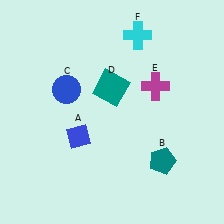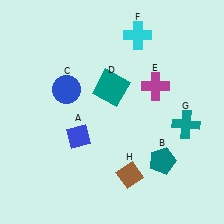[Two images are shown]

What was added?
A teal cross (G), a brown diamond (H) were added in Image 2.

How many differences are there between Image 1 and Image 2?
There are 2 differences between the two images.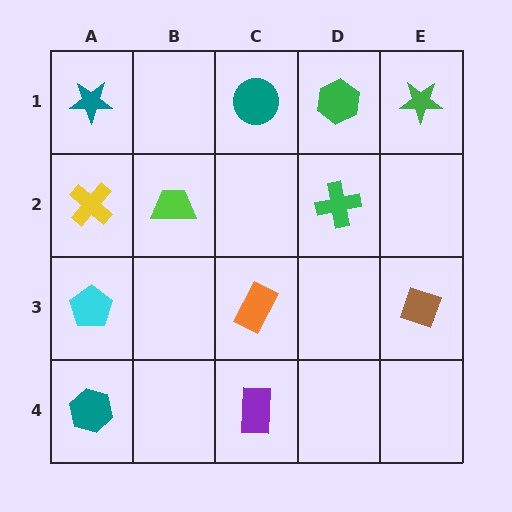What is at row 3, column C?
An orange rectangle.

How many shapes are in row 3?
3 shapes.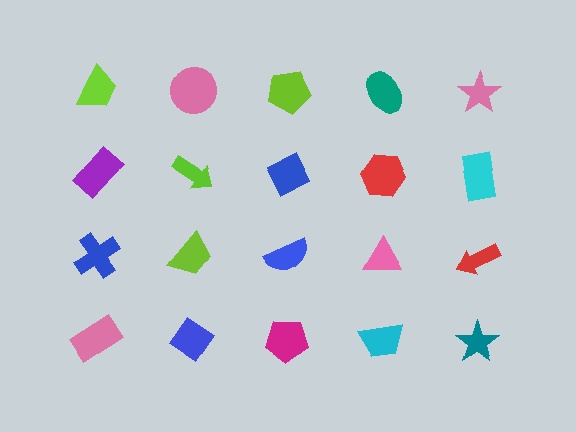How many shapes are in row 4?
5 shapes.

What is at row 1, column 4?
A teal ellipse.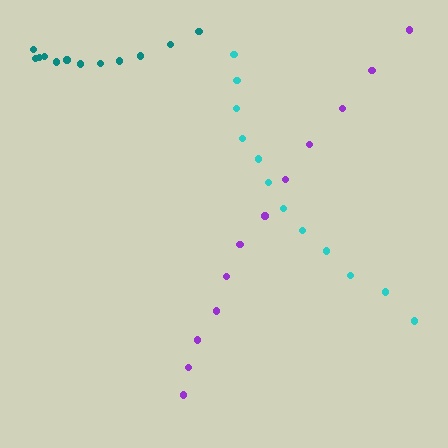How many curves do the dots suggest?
There are 3 distinct paths.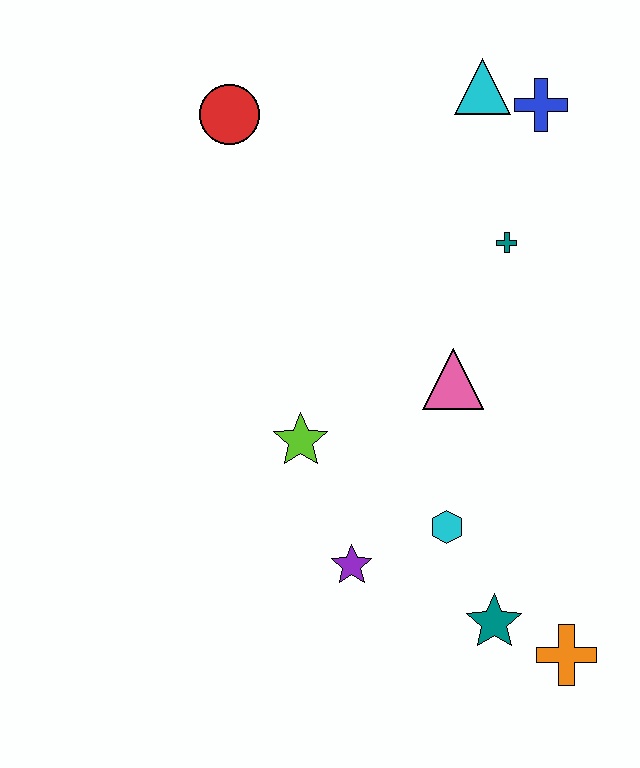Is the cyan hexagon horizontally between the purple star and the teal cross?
Yes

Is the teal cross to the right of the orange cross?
No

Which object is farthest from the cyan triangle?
The orange cross is farthest from the cyan triangle.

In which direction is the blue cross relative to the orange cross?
The blue cross is above the orange cross.